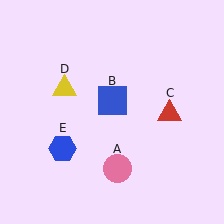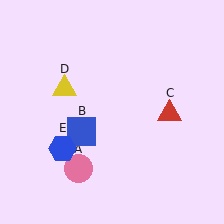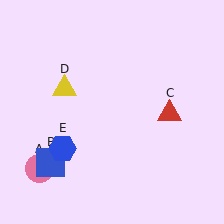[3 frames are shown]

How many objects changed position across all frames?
2 objects changed position: pink circle (object A), blue square (object B).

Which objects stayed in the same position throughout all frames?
Red triangle (object C) and yellow triangle (object D) and blue hexagon (object E) remained stationary.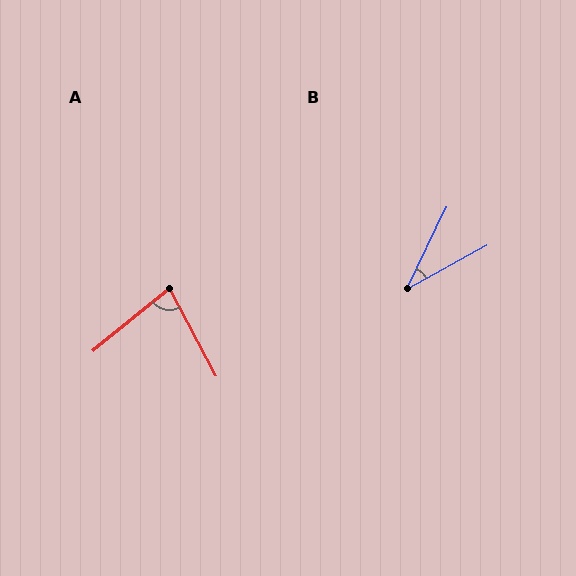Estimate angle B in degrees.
Approximately 36 degrees.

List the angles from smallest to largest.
B (36°), A (79°).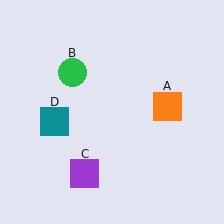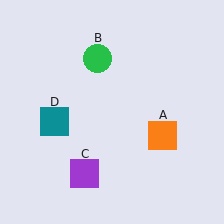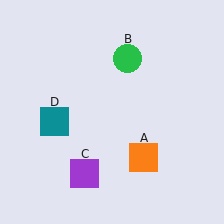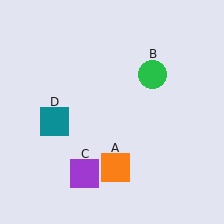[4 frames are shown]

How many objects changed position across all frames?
2 objects changed position: orange square (object A), green circle (object B).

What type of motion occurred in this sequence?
The orange square (object A), green circle (object B) rotated clockwise around the center of the scene.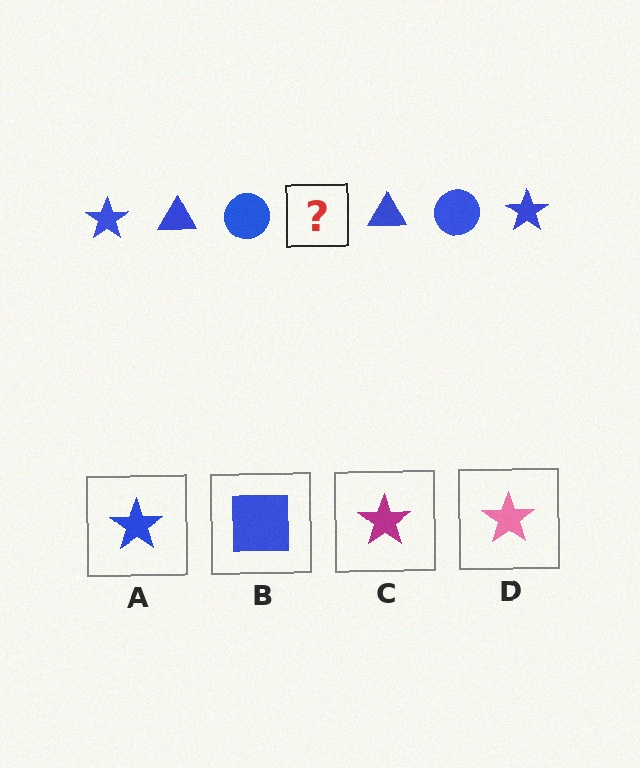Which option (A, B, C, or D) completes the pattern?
A.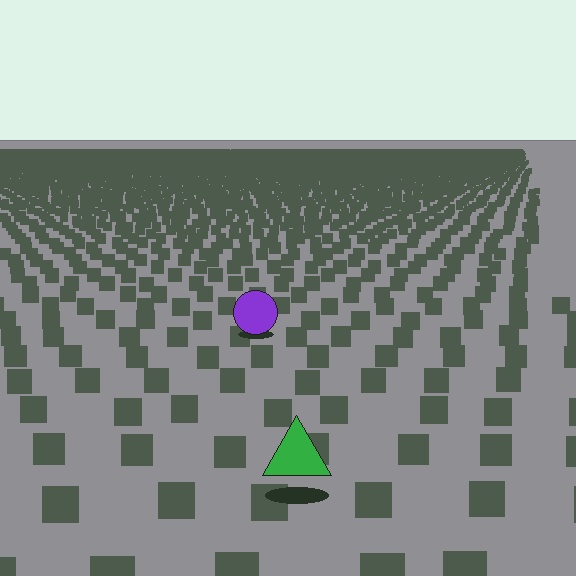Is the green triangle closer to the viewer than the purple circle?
Yes. The green triangle is closer — you can tell from the texture gradient: the ground texture is coarser near it.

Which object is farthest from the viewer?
The purple circle is farthest from the viewer. It appears smaller and the ground texture around it is denser.